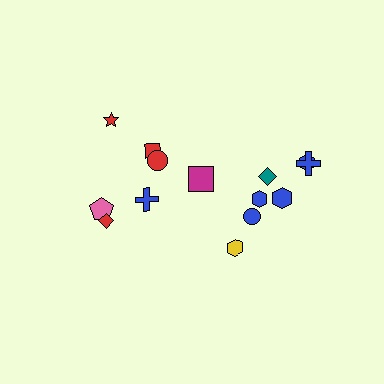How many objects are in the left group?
There are 6 objects.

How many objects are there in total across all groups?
There are 14 objects.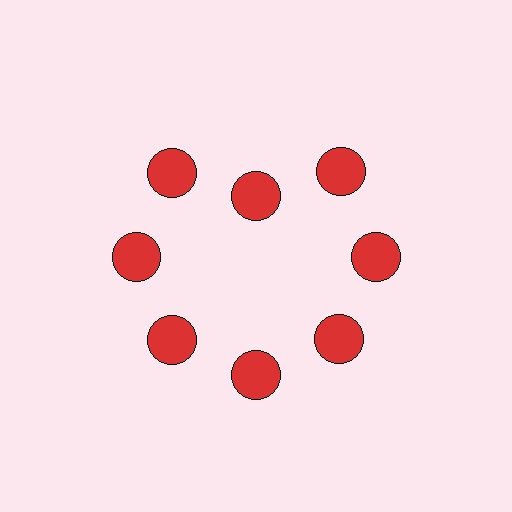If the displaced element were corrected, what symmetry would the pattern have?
It would have 8-fold rotational symmetry — the pattern would map onto itself every 45 degrees.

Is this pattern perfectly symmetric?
No. The 8 red circles are arranged in a ring, but one element near the 12 o'clock position is pulled inward toward the center, breaking the 8-fold rotational symmetry.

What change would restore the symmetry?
The symmetry would be restored by moving it outward, back onto the ring so that all 8 circles sit at equal angles and equal distance from the center.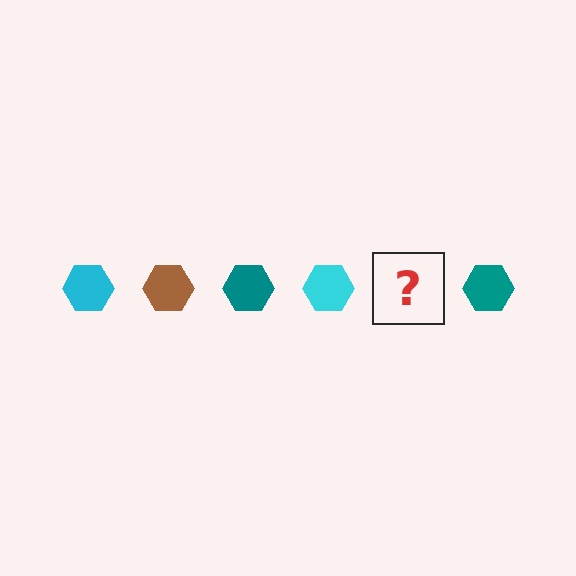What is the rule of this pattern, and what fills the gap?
The rule is that the pattern cycles through cyan, brown, teal hexagons. The gap should be filled with a brown hexagon.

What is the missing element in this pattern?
The missing element is a brown hexagon.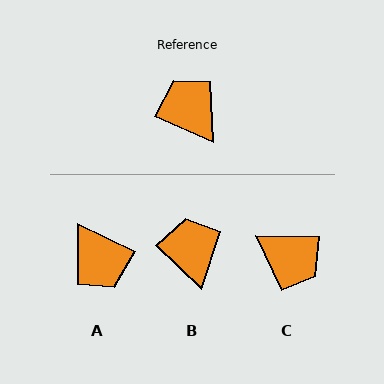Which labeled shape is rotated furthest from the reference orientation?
A, about 177 degrees away.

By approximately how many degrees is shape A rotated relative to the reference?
Approximately 177 degrees counter-clockwise.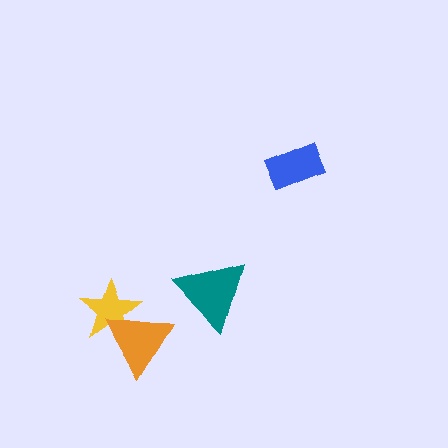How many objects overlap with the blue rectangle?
0 objects overlap with the blue rectangle.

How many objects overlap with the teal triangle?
0 objects overlap with the teal triangle.